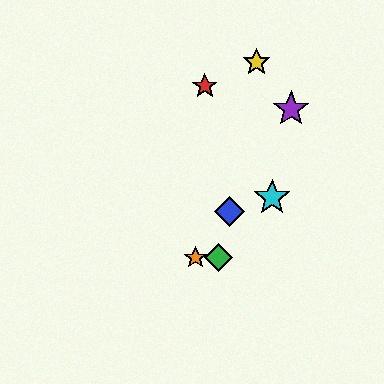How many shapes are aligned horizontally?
2 shapes (the green diamond, the orange star) are aligned horizontally.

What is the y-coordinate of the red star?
The red star is at y≈86.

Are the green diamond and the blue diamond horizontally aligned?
No, the green diamond is at y≈258 and the blue diamond is at y≈211.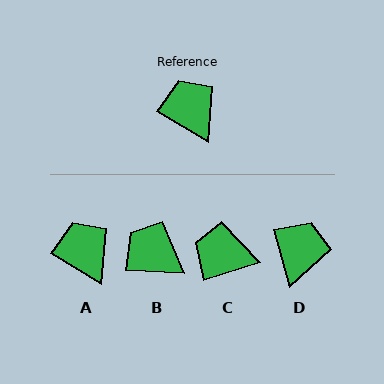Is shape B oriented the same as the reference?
No, it is off by about 28 degrees.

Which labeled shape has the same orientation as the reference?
A.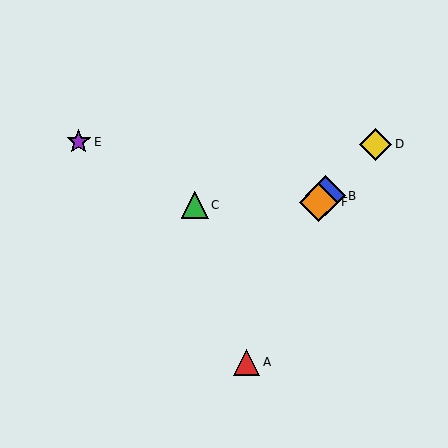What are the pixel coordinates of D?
Object D is at (376, 144).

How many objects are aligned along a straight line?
3 objects (B, D, F) are aligned along a straight line.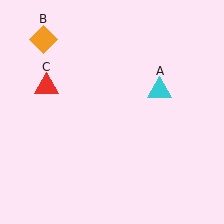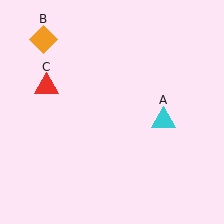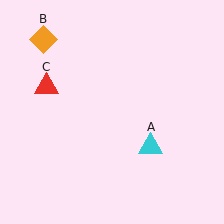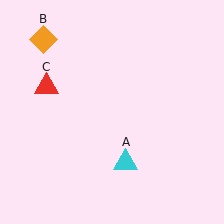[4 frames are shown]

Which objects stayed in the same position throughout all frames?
Orange diamond (object B) and red triangle (object C) remained stationary.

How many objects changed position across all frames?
1 object changed position: cyan triangle (object A).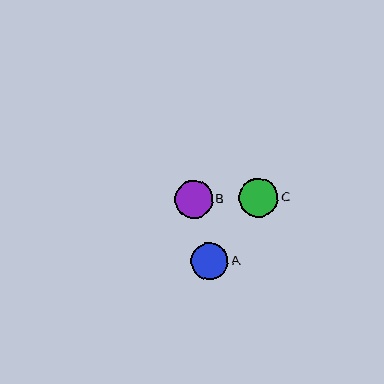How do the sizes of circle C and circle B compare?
Circle C and circle B are approximately the same size.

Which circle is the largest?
Circle C is the largest with a size of approximately 39 pixels.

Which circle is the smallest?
Circle A is the smallest with a size of approximately 37 pixels.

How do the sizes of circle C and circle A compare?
Circle C and circle A are approximately the same size.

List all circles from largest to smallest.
From largest to smallest: C, B, A.